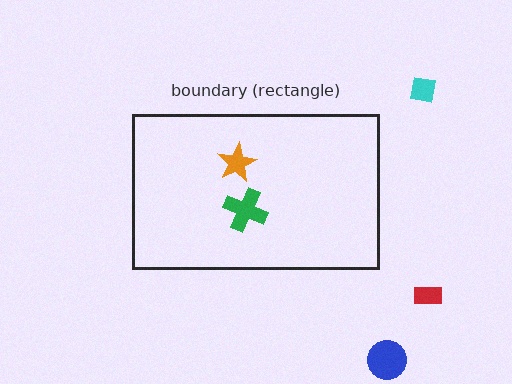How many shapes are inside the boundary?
2 inside, 3 outside.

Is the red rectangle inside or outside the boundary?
Outside.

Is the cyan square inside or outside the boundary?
Outside.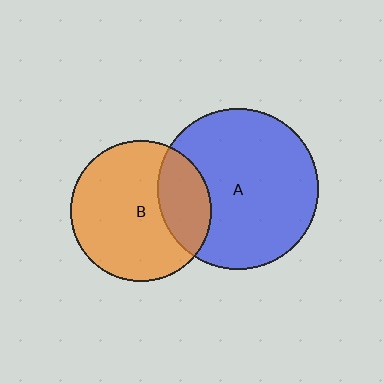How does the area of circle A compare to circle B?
Approximately 1.3 times.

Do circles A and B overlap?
Yes.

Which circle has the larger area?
Circle A (blue).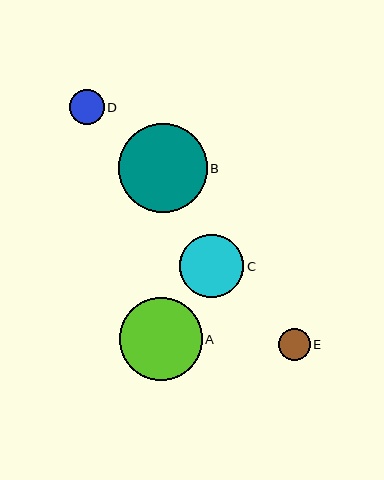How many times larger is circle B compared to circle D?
Circle B is approximately 2.6 times the size of circle D.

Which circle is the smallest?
Circle E is the smallest with a size of approximately 31 pixels.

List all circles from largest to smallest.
From largest to smallest: B, A, C, D, E.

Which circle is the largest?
Circle B is the largest with a size of approximately 89 pixels.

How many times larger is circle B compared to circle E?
Circle B is approximately 2.8 times the size of circle E.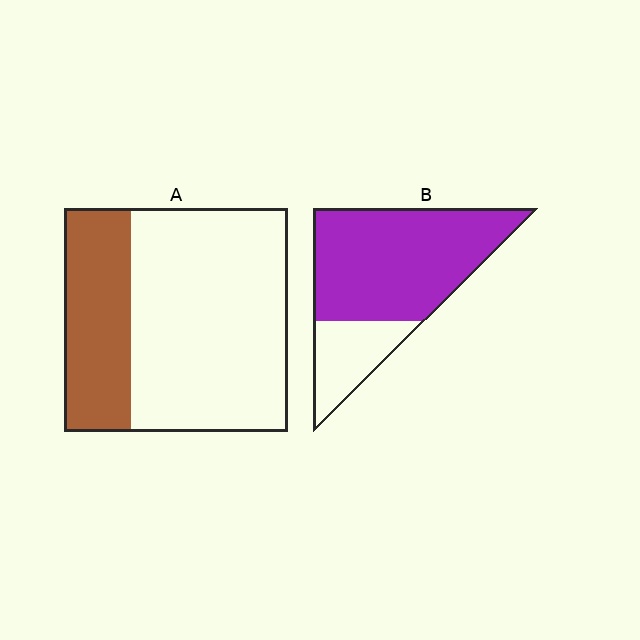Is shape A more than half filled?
No.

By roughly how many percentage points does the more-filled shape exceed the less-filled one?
By roughly 45 percentage points (B over A).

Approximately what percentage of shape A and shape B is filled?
A is approximately 30% and B is approximately 75%.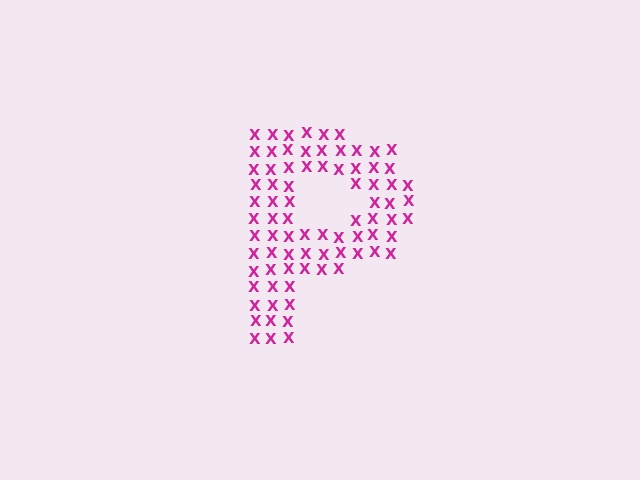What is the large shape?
The large shape is the letter P.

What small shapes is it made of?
It is made of small letter X's.